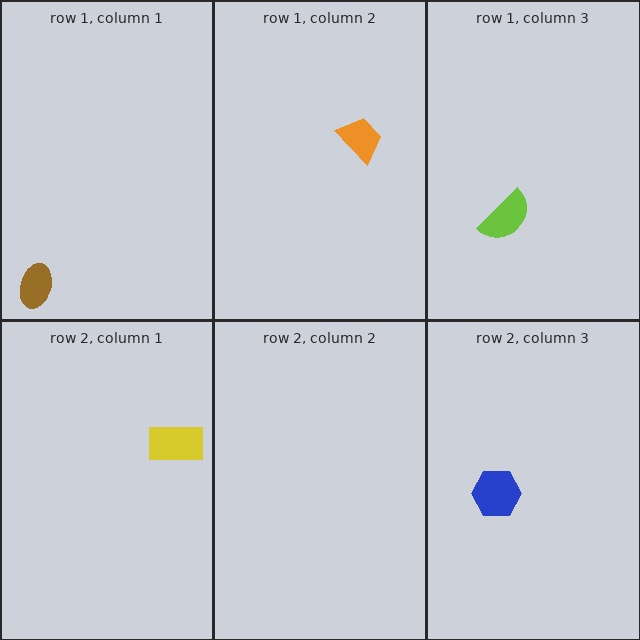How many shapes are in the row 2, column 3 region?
1.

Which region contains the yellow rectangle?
The row 2, column 1 region.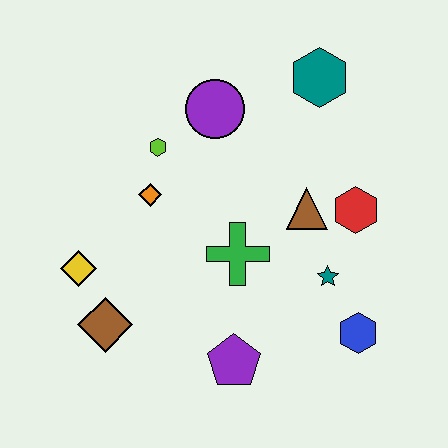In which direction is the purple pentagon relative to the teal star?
The purple pentagon is to the left of the teal star.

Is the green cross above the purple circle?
No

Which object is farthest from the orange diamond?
The blue hexagon is farthest from the orange diamond.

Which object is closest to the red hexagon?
The brown triangle is closest to the red hexagon.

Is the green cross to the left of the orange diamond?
No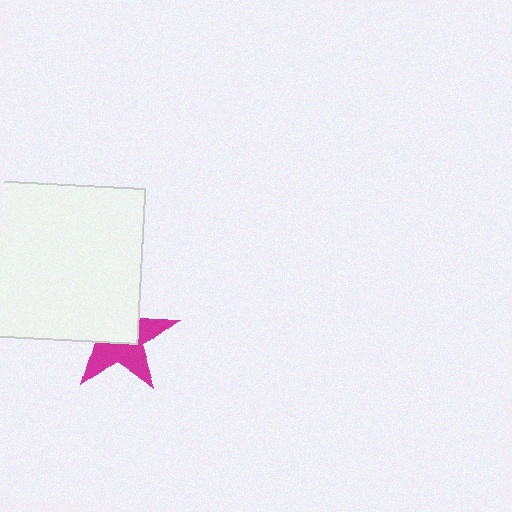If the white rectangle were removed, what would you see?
You would see the complete magenta star.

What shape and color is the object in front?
The object in front is a white rectangle.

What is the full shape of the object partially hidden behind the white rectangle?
The partially hidden object is a magenta star.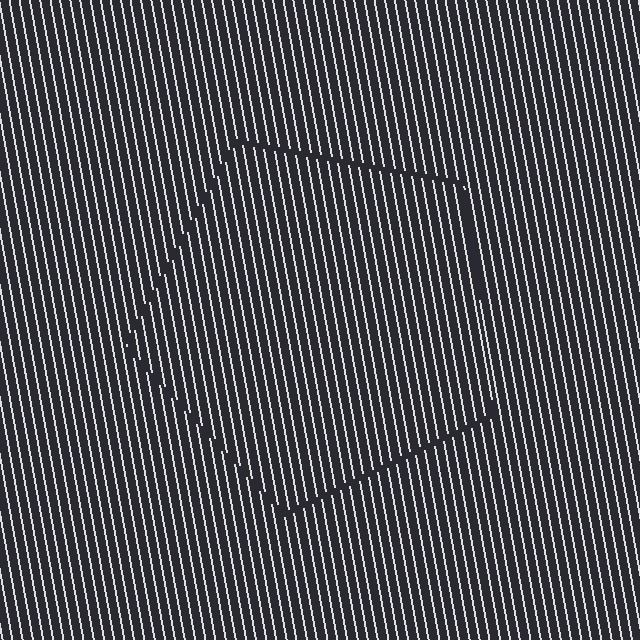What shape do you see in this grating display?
An illusory pentagon. The interior of the shape contains the same grating, shifted by half a period — the contour is defined by the phase discontinuity where line-ends from the inner and outer gratings abut.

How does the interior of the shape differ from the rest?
The interior of the shape contains the same grating, shifted by half a period — the contour is defined by the phase discontinuity where line-ends from the inner and outer gratings abut.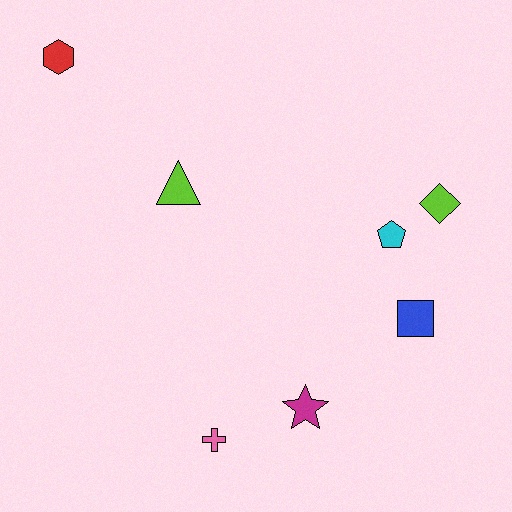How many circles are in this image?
There are no circles.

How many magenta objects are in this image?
There is 1 magenta object.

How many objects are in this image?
There are 7 objects.